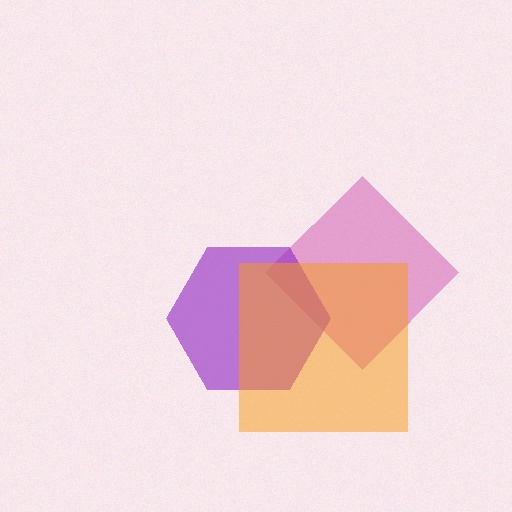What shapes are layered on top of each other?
The layered shapes are: a magenta diamond, a purple hexagon, an orange square.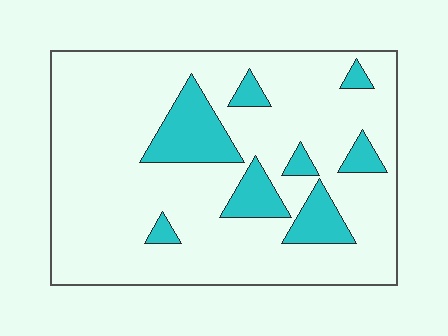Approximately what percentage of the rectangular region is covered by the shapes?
Approximately 15%.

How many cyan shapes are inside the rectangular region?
8.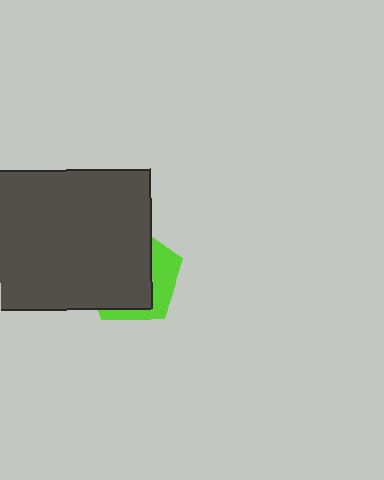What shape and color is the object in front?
The object in front is a dark gray rectangle.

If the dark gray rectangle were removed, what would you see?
You would see the complete lime pentagon.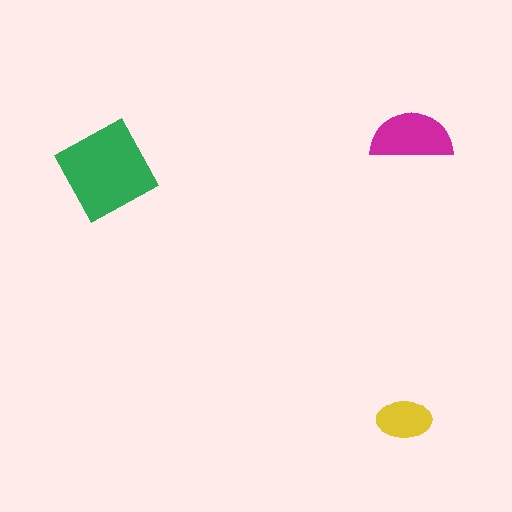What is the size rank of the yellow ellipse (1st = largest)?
3rd.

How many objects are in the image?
There are 3 objects in the image.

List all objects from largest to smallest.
The green square, the magenta semicircle, the yellow ellipse.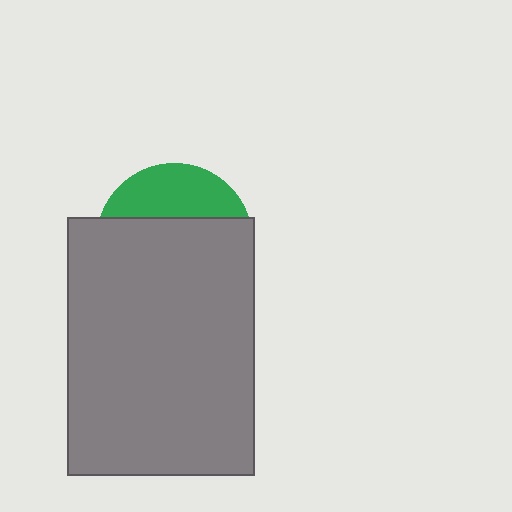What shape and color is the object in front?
The object in front is a gray rectangle.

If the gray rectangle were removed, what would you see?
You would see the complete green circle.